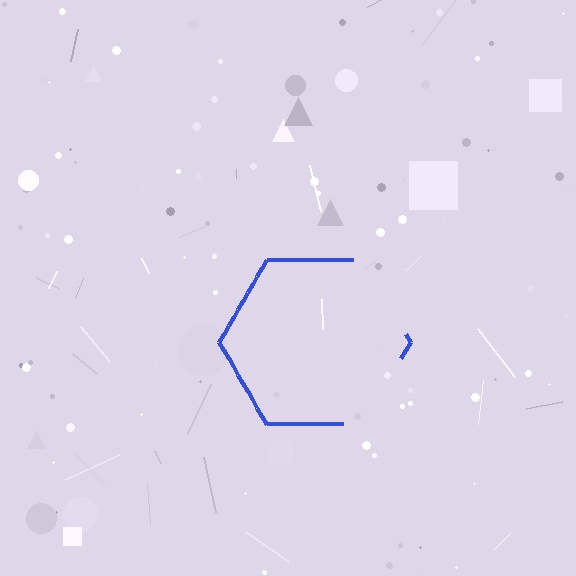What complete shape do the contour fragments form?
The contour fragments form a hexagon.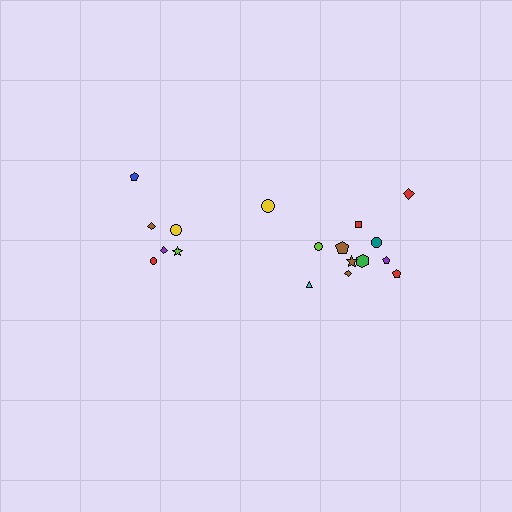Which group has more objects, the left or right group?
The right group.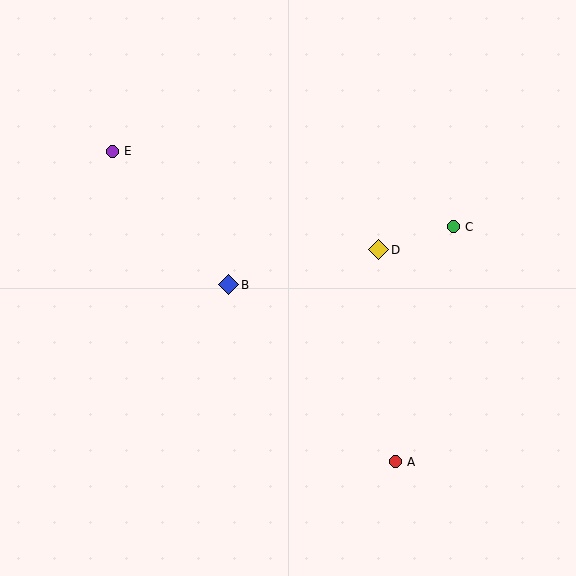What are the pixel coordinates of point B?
Point B is at (229, 285).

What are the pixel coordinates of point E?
Point E is at (112, 151).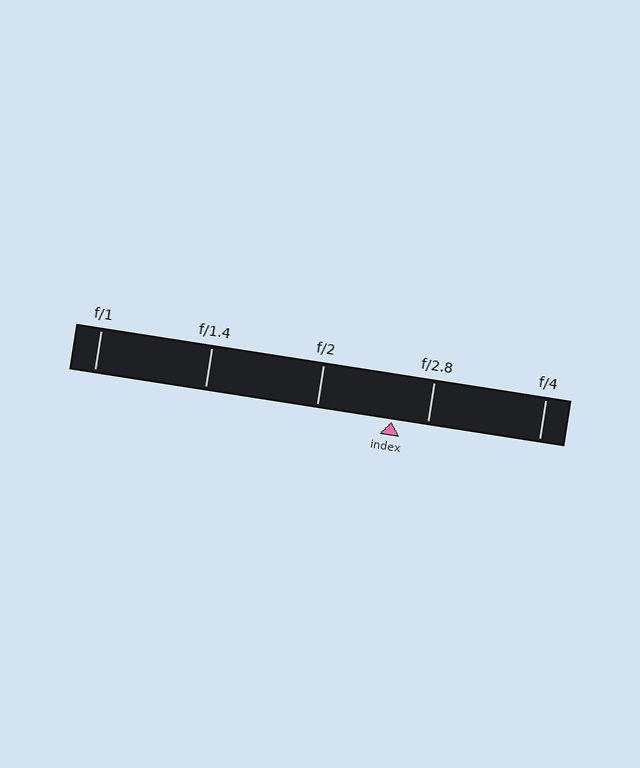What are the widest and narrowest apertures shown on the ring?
The widest aperture shown is f/1 and the narrowest is f/4.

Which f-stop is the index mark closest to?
The index mark is closest to f/2.8.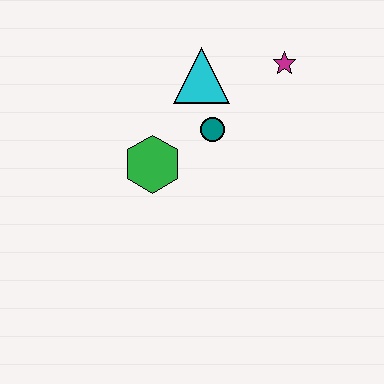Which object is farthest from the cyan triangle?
The green hexagon is farthest from the cyan triangle.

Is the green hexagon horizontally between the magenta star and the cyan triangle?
No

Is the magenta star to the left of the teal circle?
No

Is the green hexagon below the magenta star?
Yes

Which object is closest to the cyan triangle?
The teal circle is closest to the cyan triangle.